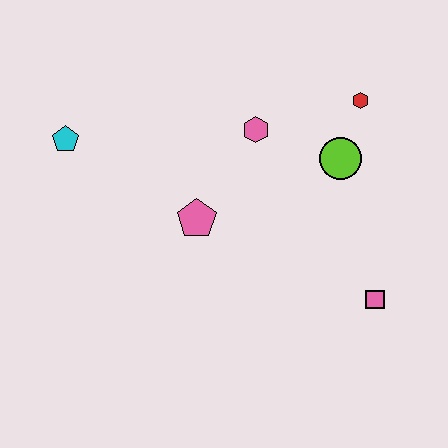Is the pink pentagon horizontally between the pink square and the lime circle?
No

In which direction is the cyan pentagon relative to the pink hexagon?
The cyan pentagon is to the left of the pink hexagon.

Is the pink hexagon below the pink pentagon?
No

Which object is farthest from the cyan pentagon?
The pink square is farthest from the cyan pentagon.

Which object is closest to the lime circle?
The red hexagon is closest to the lime circle.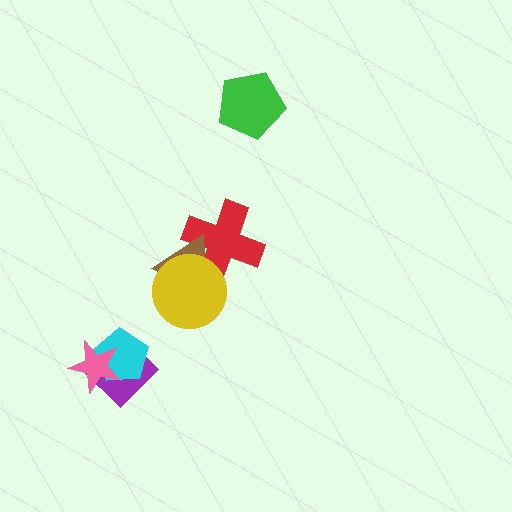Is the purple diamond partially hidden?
Yes, it is partially covered by another shape.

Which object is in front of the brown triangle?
The yellow circle is in front of the brown triangle.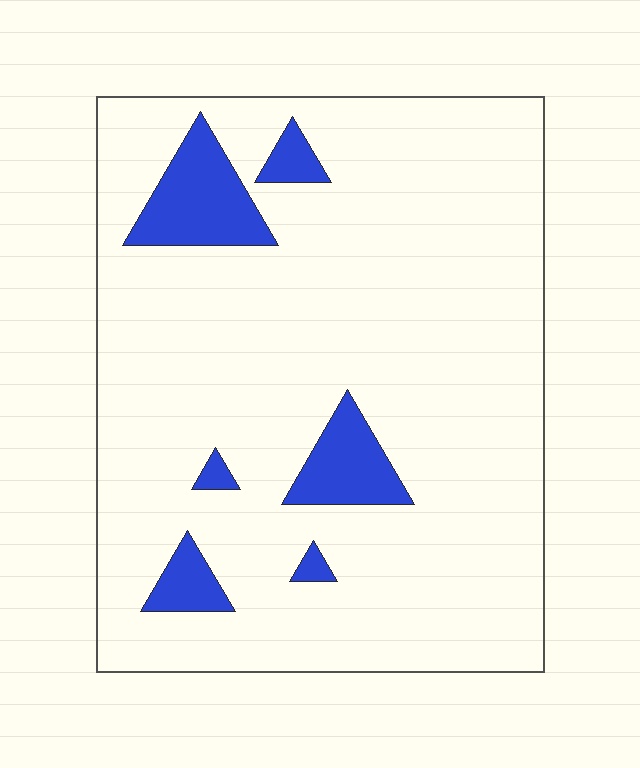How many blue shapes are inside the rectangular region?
6.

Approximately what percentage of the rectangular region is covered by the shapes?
Approximately 10%.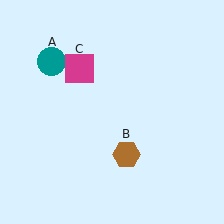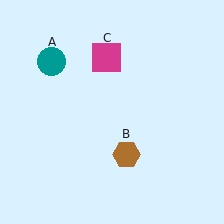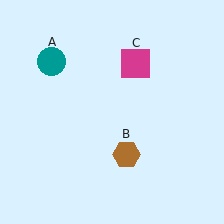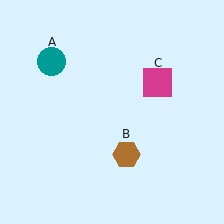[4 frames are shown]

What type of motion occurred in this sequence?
The magenta square (object C) rotated clockwise around the center of the scene.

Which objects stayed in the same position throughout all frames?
Teal circle (object A) and brown hexagon (object B) remained stationary.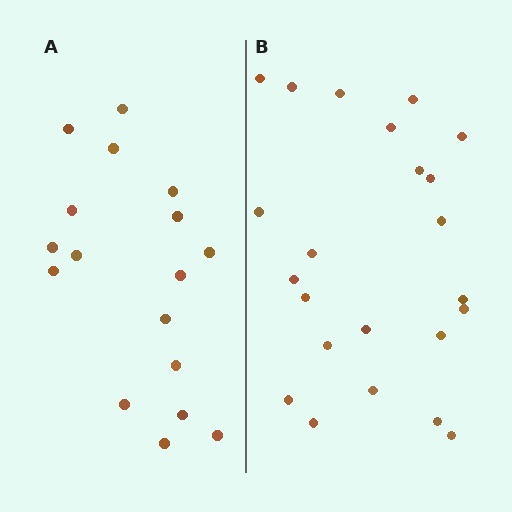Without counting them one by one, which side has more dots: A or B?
Region B (the right region) has more dots.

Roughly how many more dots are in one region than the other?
Region B has about 6 more dots than region A.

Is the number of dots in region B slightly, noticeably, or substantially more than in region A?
Region B has noticeably more, but not dramatically so. The ratio is roughly 1.4 to 1.